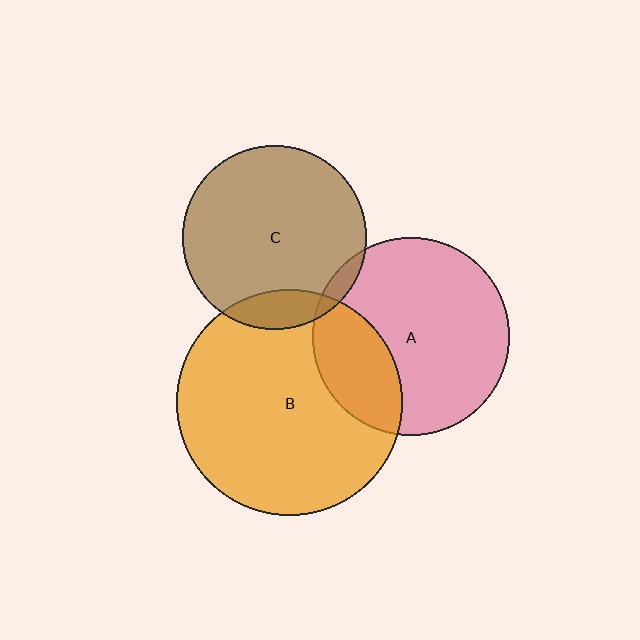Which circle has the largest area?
Circle B (orange).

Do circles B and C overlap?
Yes.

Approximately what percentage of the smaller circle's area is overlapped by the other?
Approximately 10%.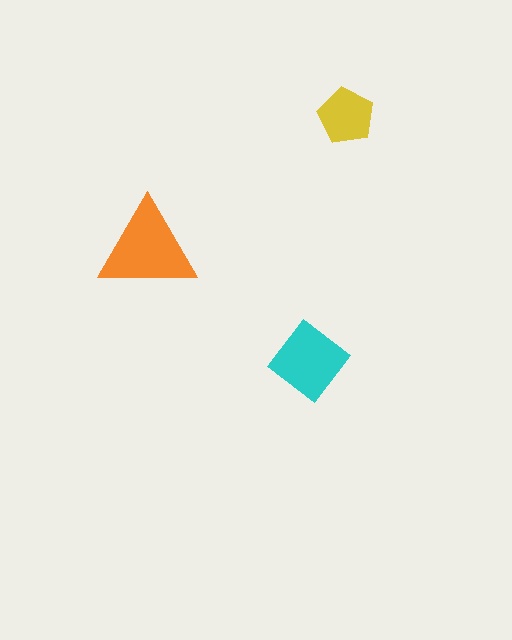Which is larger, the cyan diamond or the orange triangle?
The orange triangle.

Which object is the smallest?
The yellow pentagon.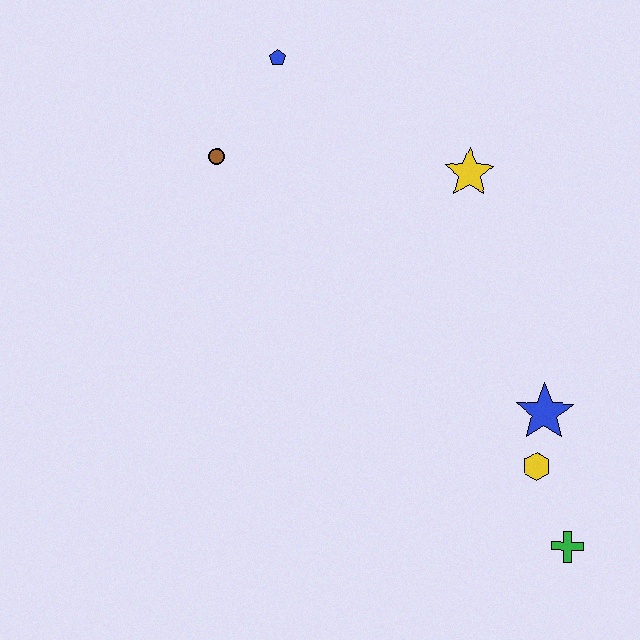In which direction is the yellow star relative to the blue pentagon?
The yellow star is to the right of the blue pentagon.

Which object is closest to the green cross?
The yellow hexagon is closest to the green cross.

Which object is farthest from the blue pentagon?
The green cross is farthest from the blue pentagon.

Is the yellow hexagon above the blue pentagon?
No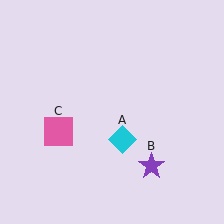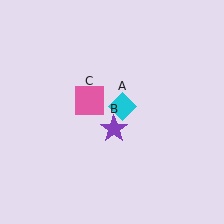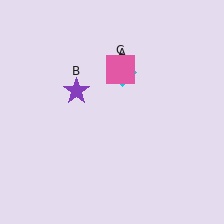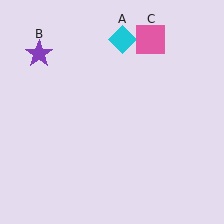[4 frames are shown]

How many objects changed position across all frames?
3 objects changed position: cyan diamond (object A), purple star (object B), pink square (object C).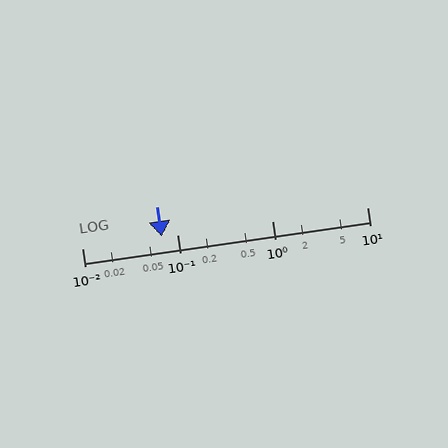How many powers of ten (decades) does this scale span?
The scale spans 3 decades, from 0.01 to 10.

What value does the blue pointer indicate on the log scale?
The pointer indicates approximately 0.069.